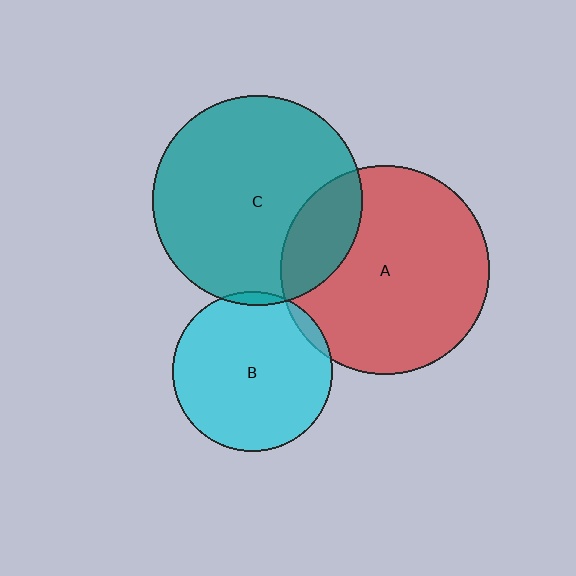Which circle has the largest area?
Circle C (teal).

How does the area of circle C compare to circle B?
Approximately 1.7 times.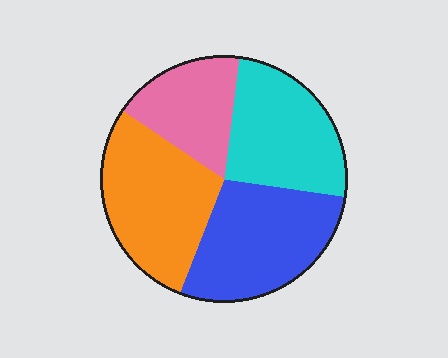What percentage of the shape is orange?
Orange takes up between a sixth and a third of the shape.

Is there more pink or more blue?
Blue.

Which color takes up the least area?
Pink, at roughly 20%.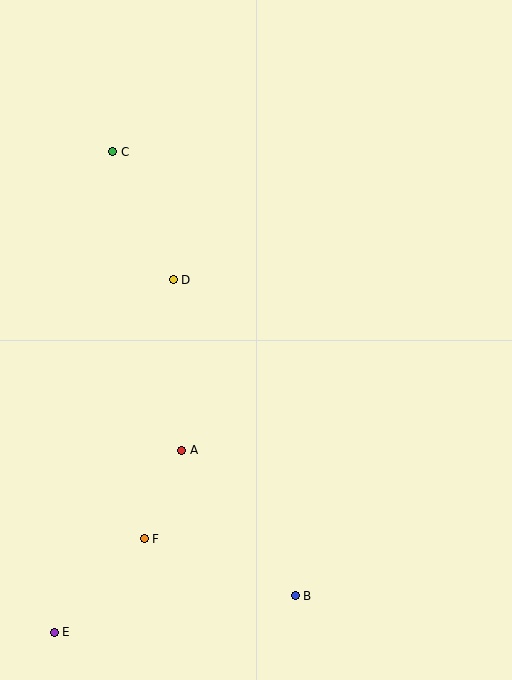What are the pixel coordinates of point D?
Point D is at (173, 280).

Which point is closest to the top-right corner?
Point C is closest to the top-right corner.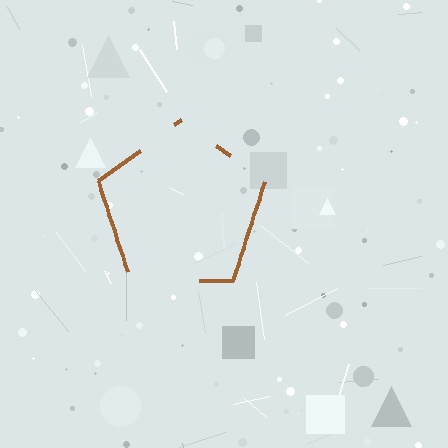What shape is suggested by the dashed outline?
The dashed outline suggests a pentagon.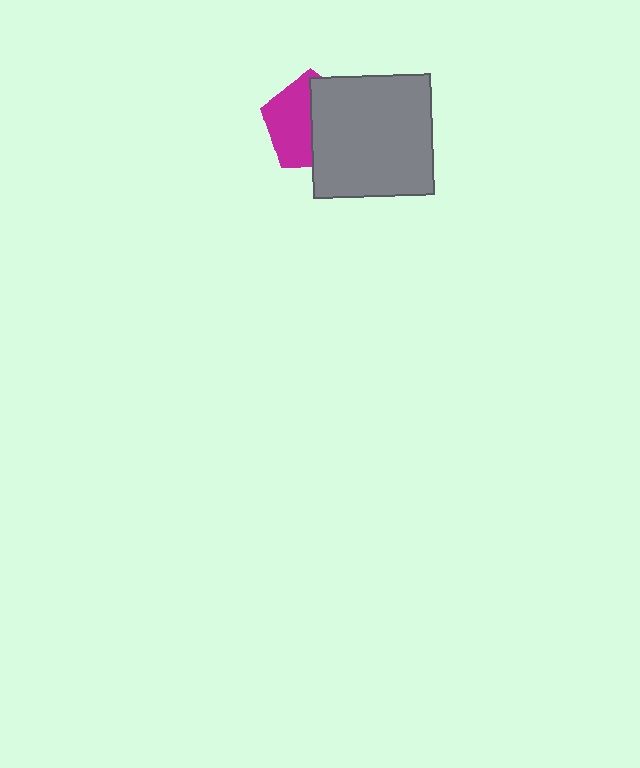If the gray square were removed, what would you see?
You would see the complete magenta pentagon.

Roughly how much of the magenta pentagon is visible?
About half of it is visible (roughly 50%).